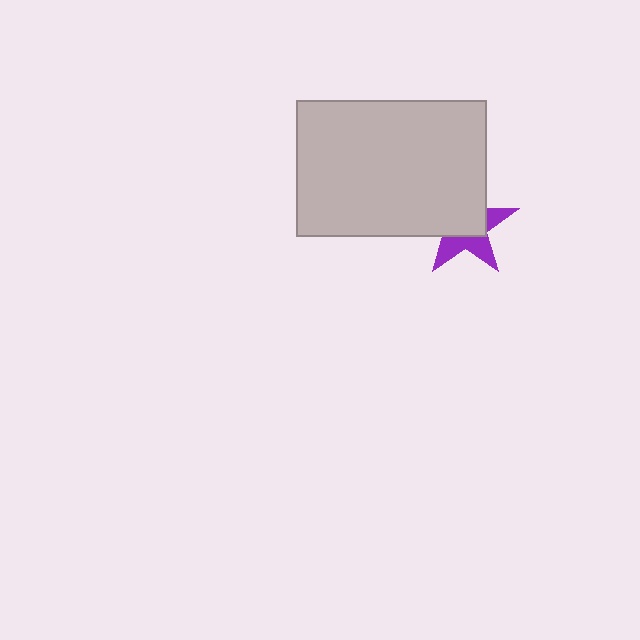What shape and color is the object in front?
The object in front is a light gray rectangle.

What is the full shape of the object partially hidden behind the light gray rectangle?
The partially hidden object is a purple star.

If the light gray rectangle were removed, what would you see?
You would see the complete purple star.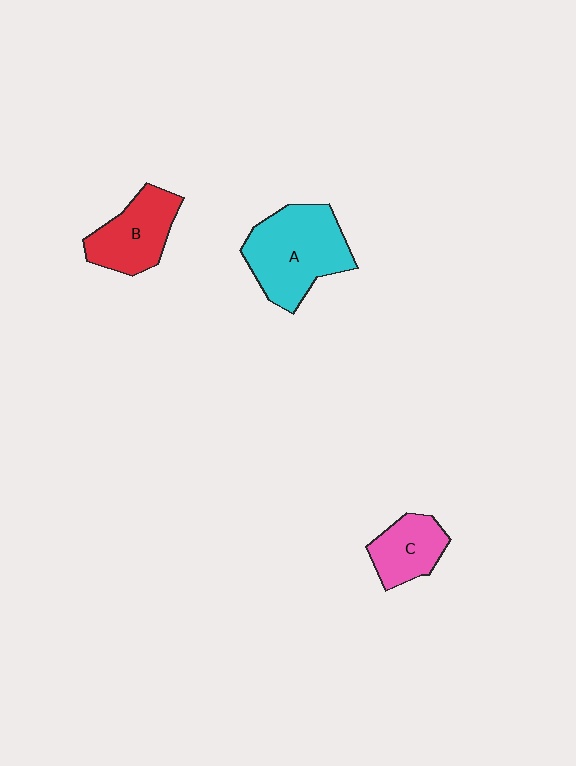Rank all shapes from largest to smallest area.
From largest to smallest: A (cyan), B (red), C (pink).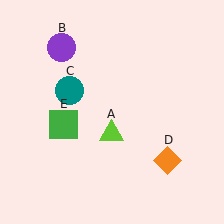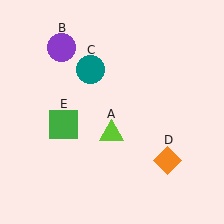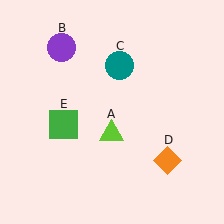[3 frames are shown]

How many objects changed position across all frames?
1 object changed position: teal circle (object C).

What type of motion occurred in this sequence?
The teal circle (object C) rotated clockwise around the center of the scene.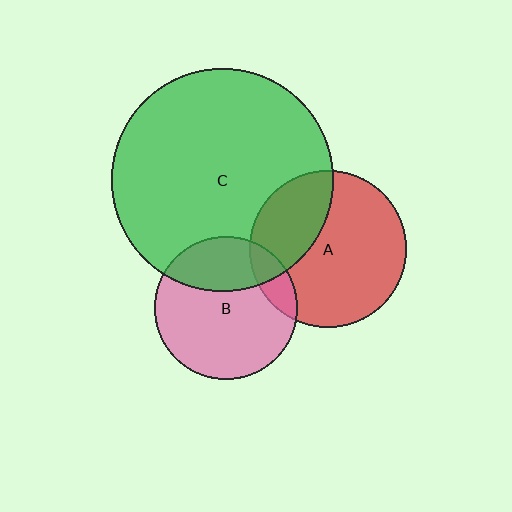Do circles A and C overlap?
Yes.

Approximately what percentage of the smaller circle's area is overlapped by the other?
Approximately 30%.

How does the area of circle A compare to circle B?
Approximately 1.2 times.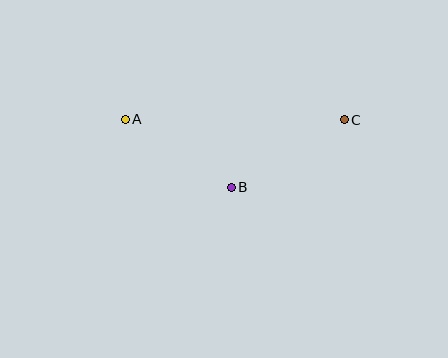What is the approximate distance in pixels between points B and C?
The distance between B and C is approximately 132 pixels.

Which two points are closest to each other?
Points A and B are closest to each other.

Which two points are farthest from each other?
Points A and C are farthest from each other.